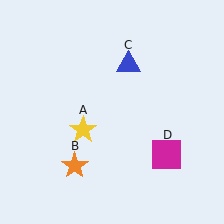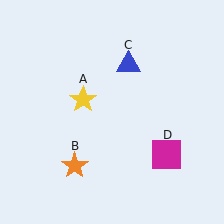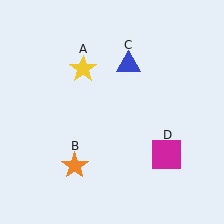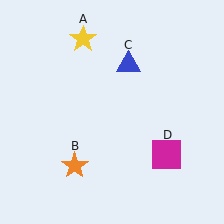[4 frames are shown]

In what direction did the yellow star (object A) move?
The yellow star (object A) moved up.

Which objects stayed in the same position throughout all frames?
Orange star (object B) and blue triangle (object C) and magenta square (object D) remained stationary.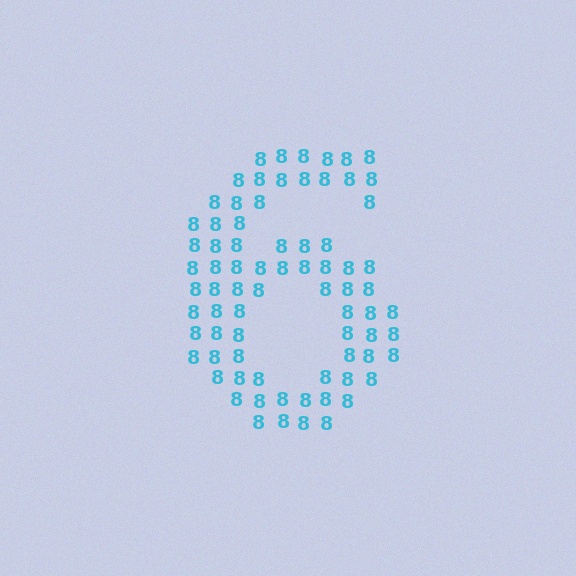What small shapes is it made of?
It is made of small digit 8's.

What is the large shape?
The large shape is the digit 6.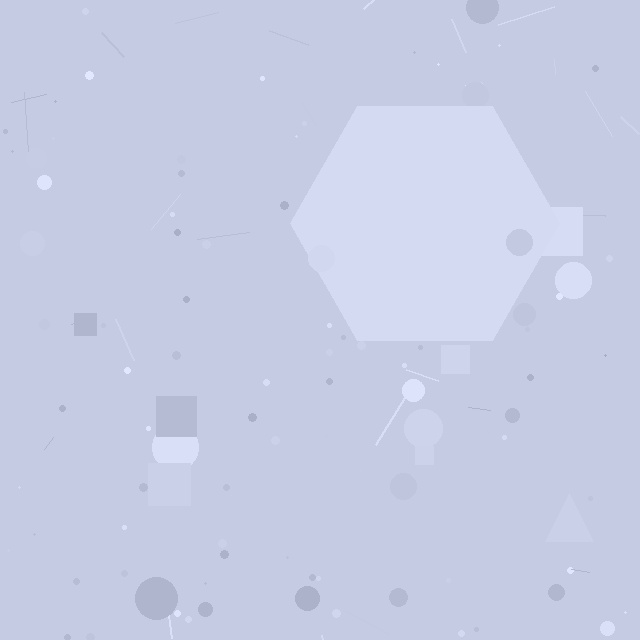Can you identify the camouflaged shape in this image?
The camouflaged shape is a hexagon.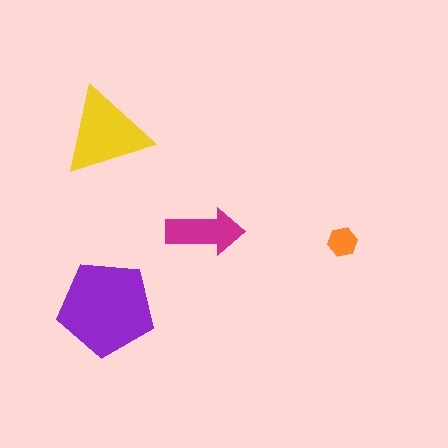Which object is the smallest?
The orange hexagon.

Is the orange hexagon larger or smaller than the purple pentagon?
Smaller.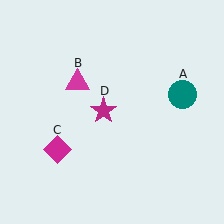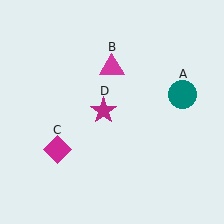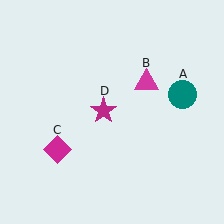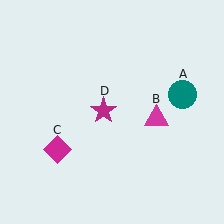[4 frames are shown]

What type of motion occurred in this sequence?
The magenta triangle (object B) rotated clockwise around the center of the scene.